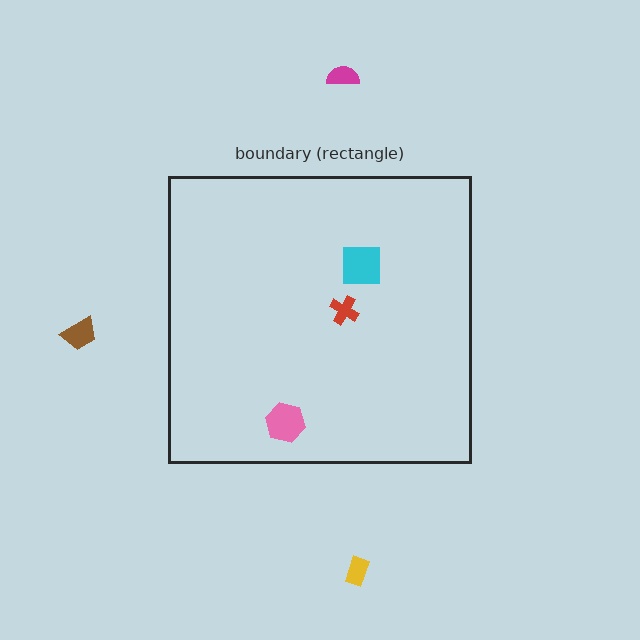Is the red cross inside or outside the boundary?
Inside.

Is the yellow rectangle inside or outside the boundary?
Outside.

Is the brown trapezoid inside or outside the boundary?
Outside.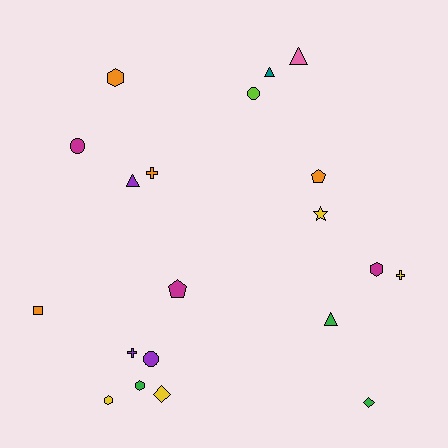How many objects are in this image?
There are 20 objects.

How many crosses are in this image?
There are 3 crosses.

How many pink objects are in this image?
There is 1 pink object.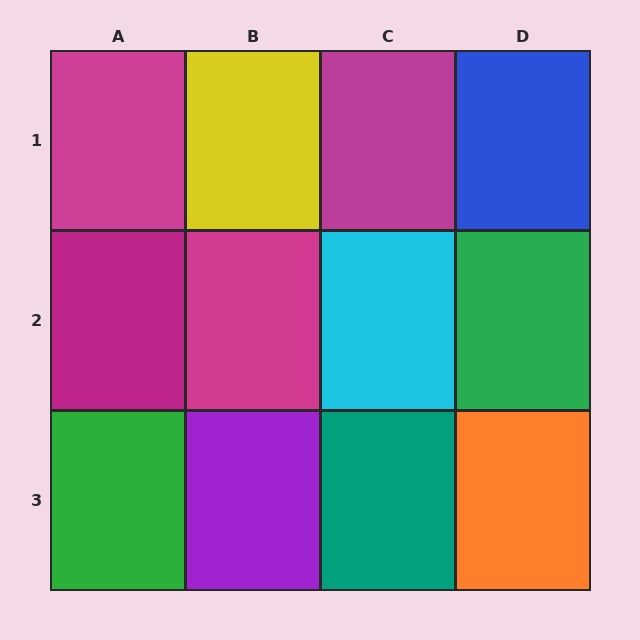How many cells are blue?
1 cell is blue.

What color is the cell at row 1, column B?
Yellow.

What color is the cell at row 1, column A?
Magenta.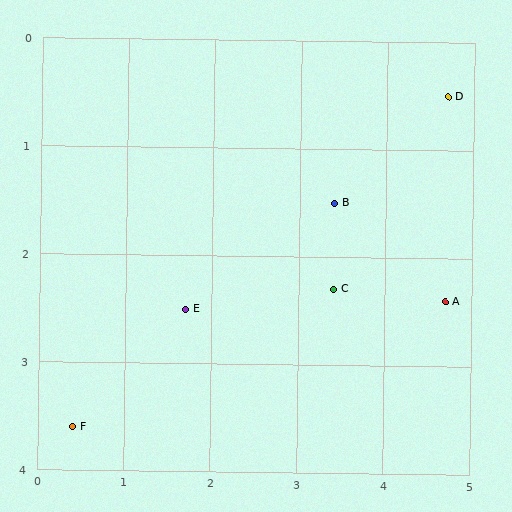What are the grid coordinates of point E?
Point E is at approximately (1.7, 2.5).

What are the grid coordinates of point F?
Point F is at approximately (0.4, 3.6).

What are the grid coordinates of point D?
Point D is at approximately (4.7, 0.5).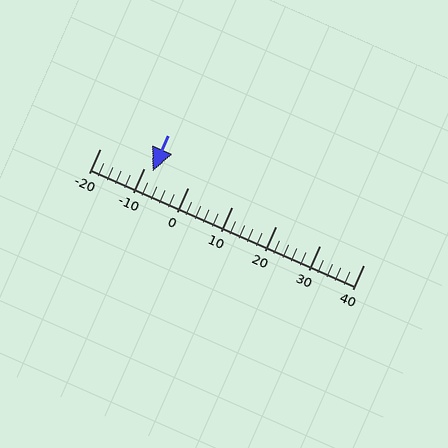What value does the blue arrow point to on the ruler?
The blue arrow points to approximately -8.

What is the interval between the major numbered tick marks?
The major tick marks are spaced 10 units apart.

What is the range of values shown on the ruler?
The ruler shows values from -20 to 40.